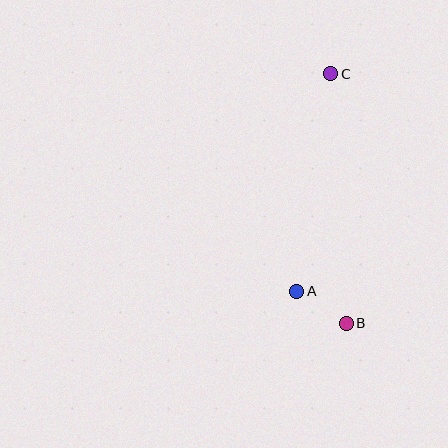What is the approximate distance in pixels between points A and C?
The distance between A and C is approximately 220 pixels.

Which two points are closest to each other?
Points A and B are closest to each other.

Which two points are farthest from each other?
Points B and C are farthest from each other.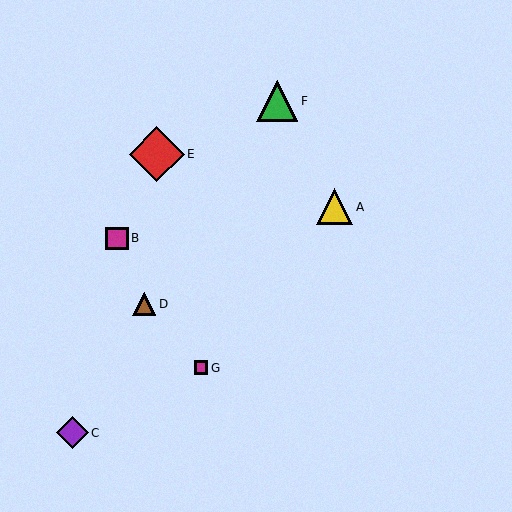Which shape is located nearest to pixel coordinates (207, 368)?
The magenta square (labeled G) at (201, 368) is nearest to that location.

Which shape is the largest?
The red diamond (labeled E) is the largest.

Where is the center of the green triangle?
The center of the green triangle is at (277, 101).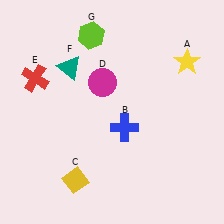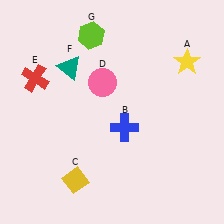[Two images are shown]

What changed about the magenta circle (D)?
In Image 1, D is magenta. In Image 2, it changed to pink.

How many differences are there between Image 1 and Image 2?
There is 1 difference between the two images.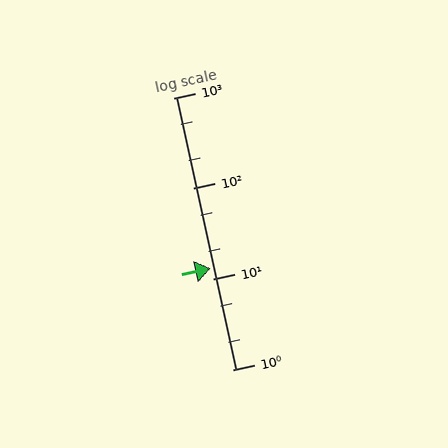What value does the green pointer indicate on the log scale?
The pointer indicates approximately 13.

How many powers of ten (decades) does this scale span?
The scale spans 3 decades, from 1 to 1000.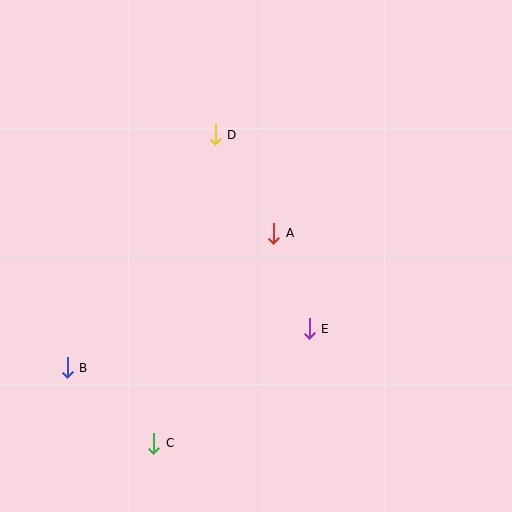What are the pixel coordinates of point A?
Point A is at (274, 233).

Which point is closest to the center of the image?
Point A at (274, 233) is closest to the center.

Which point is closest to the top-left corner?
Point D is closest to the top-left corner.